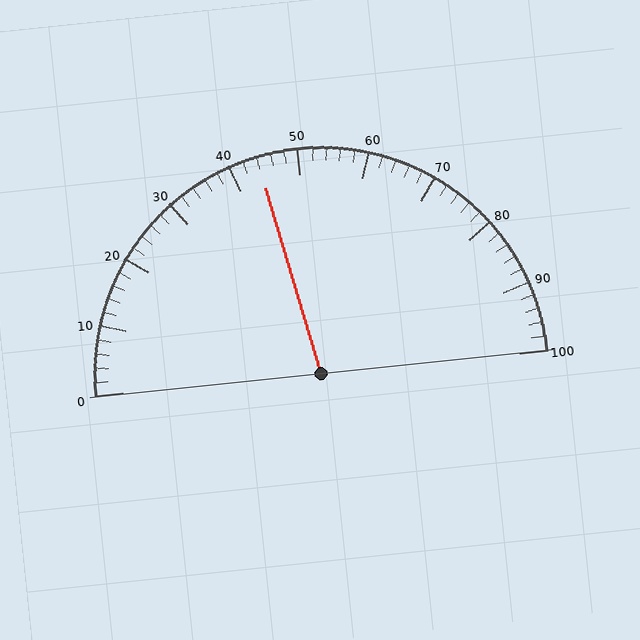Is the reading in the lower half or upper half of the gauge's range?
The reading is in the lower half of the range (0 to 100).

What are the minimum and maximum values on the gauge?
The gauge ranges from 0 to 100.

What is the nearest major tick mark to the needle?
The nearest major tick mark is 40.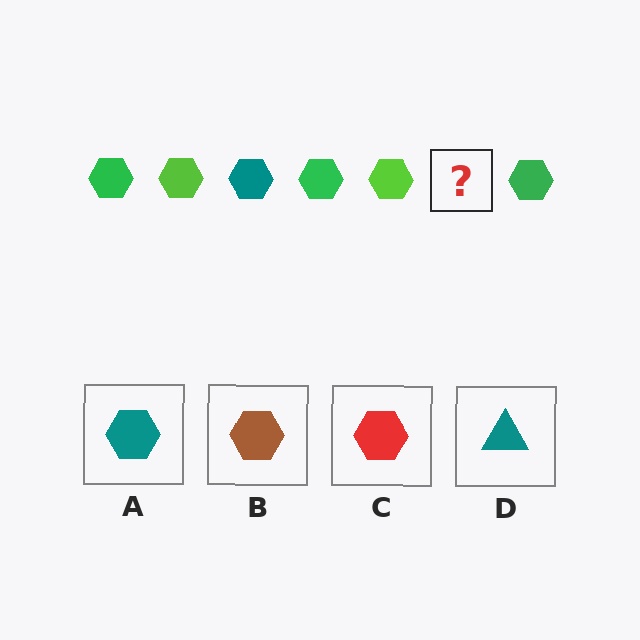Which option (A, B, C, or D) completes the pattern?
A.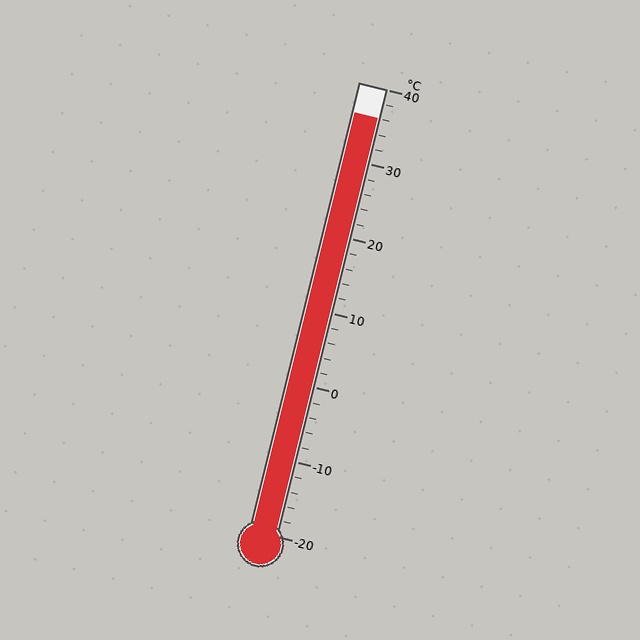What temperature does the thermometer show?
The thermometer shows approximately 36°C.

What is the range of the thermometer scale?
The thermometer scale ranges from -20°C to 40°C.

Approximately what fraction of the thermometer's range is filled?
The thermometer is filled to approximately 95% of its range.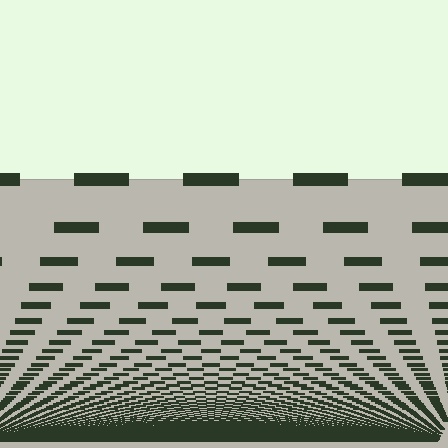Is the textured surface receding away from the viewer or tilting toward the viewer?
The surface appears to tilt toward the viewer. Texture elements get larger and sparser toward the top.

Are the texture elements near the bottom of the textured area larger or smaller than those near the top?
Smaller. The gradient is inverted — elements near the bottom are smaller and denser.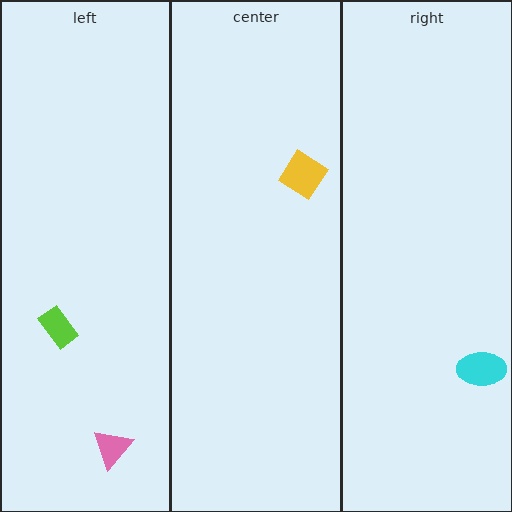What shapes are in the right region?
The cyan ellipse.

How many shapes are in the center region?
1.